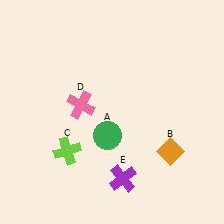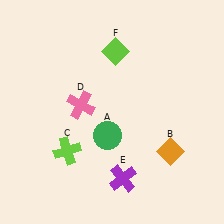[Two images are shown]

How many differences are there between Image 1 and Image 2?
There is 1 difference between the two images.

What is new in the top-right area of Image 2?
A lime diamond (F) was added in the top-right area of Image 2.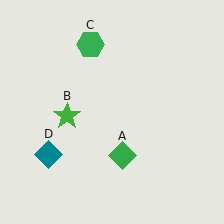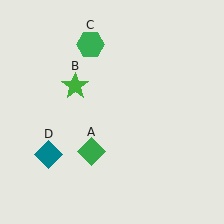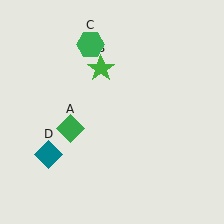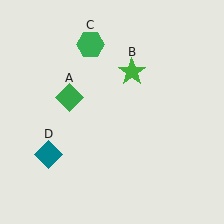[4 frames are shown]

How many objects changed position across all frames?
2 objects changed position: green diamond (object A), green star (object B).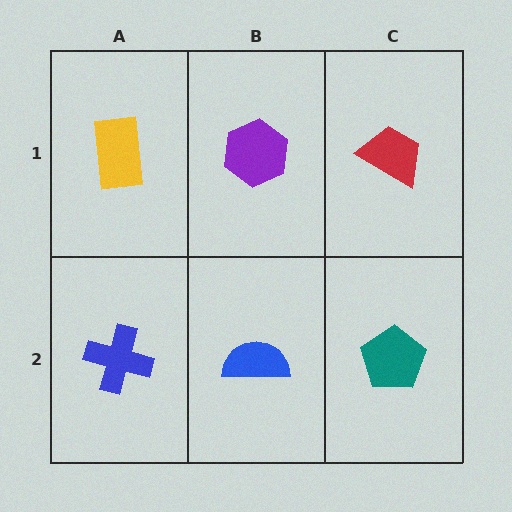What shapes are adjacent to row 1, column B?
A blue semicircle (row 2, column B), a yellow rectangle (row 1, column A), a red trapezoid (row 1, column C).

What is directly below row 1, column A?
A blue cross.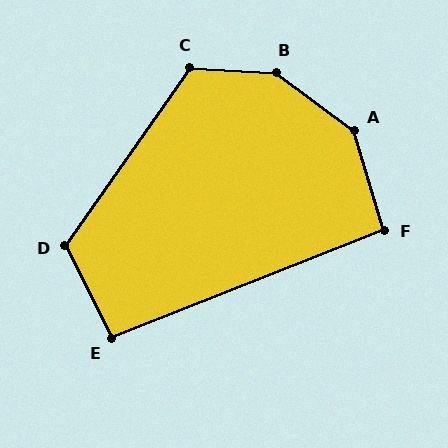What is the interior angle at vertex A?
Approximately 143 degrees (obtuse).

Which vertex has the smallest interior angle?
F, at approximately 95 degrees.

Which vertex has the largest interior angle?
B, at approximately 147 degrees.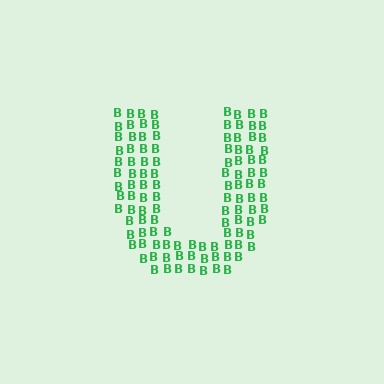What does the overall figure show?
The overall figure shows the letter U.